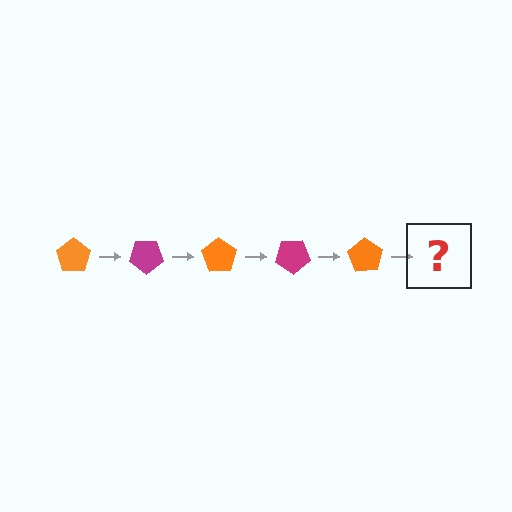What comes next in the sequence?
The next element should be a magenta pentagon, rotated 175 degrees from the start.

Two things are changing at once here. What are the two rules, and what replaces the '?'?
The two rules are that it rotates 35 degrees each step and the color cycles through orange and magenta. The '?' should be a magenta pentagon, rotated 175 degrees from the start.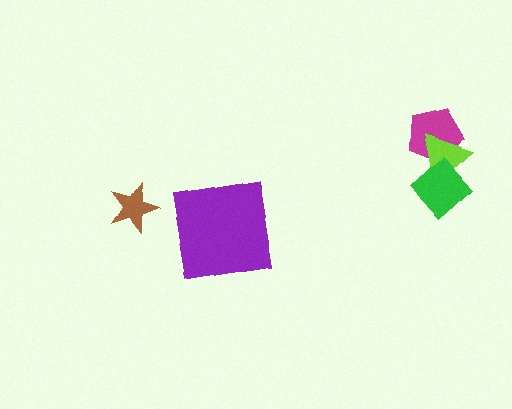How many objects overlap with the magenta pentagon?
2 objects overlap with the magenta pentagon.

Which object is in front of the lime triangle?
The green diamond is in front of the lime triangle.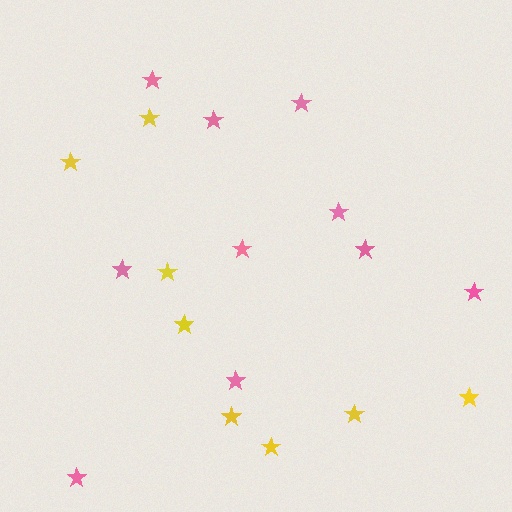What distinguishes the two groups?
There are 2 groups: one group of pink stars (10) and one group of yellow stars (8).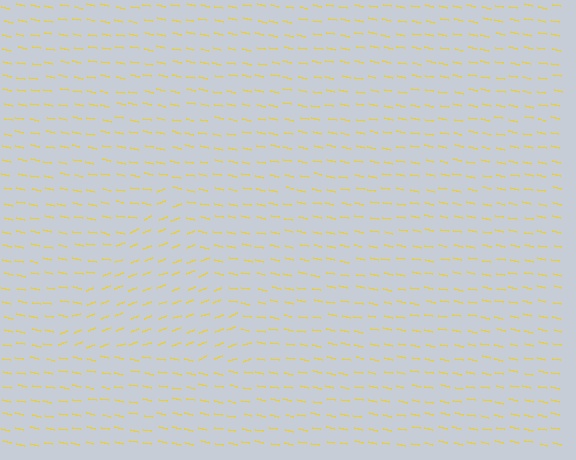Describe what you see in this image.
The image is filled with small yellow line segments. A triangle region in the image has lines oriented differently from the surrounding lines, creating a visible texture boundary.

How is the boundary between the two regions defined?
The boundary is defined purely by a change in line orientation (approximately 33 degrees difference). All lines are the same color and thickness.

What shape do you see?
I see a triangle.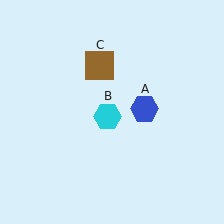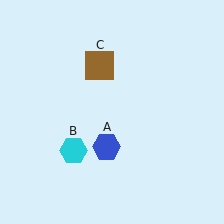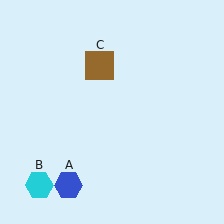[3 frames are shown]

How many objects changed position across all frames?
2 objects changed position: blue hexagon (object A), cyan hexagon (object B).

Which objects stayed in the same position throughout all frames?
Brown square (object C) remained stationary.